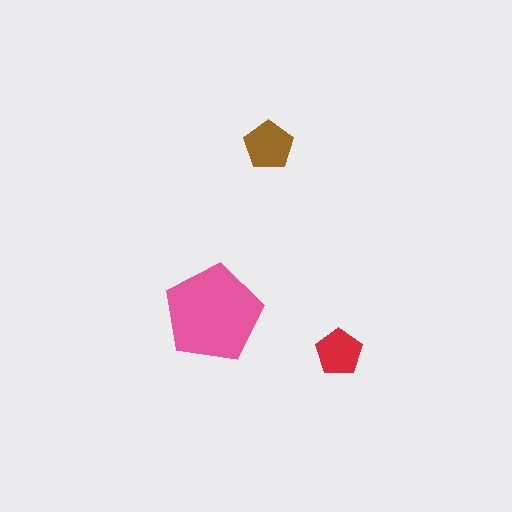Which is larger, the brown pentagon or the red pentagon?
The brown one.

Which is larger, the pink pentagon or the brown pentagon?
The pink one.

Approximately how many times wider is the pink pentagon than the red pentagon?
About 2 times wider.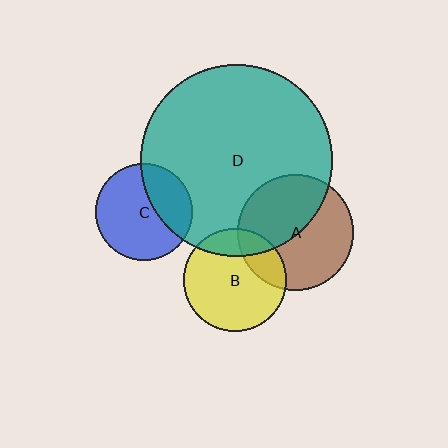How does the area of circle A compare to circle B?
Approximately 1.3 times.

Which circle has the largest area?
Circle D (teal).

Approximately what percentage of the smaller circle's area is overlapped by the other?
Approximately 45%.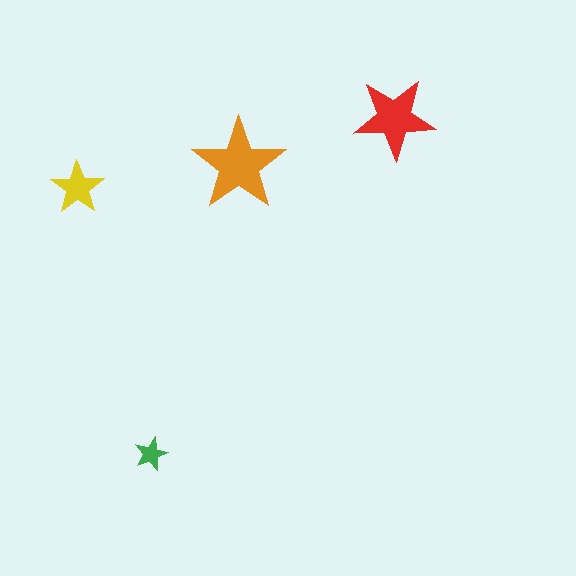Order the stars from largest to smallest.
the orange one, the red one, the yellow one, the green one.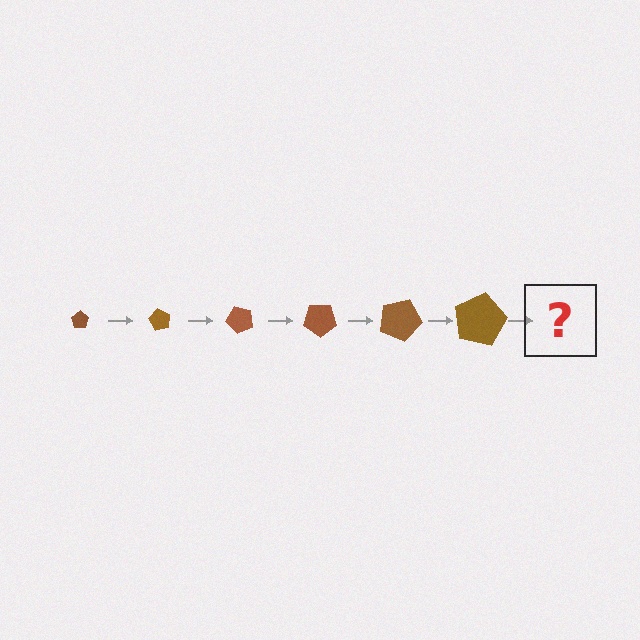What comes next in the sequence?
The next element should be a pentagon, larger than the previous one and rotated 360 degrees from the start.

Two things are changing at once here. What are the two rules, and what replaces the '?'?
The two rules are that the pentagon grows larger each step and it rotates 60 degrees each step. The '?' should be a pentagon, larger than the previous one and rotated 360 degrees from the start.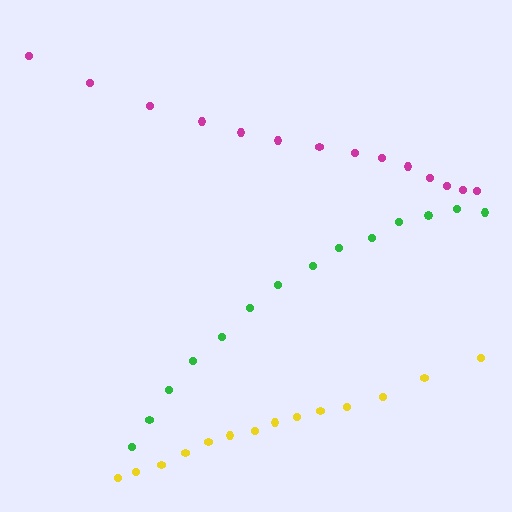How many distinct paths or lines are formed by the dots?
There are 3 distinct paths.